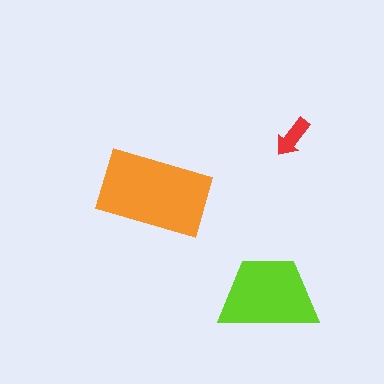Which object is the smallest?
The red arrow.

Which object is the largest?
The orange rectangle.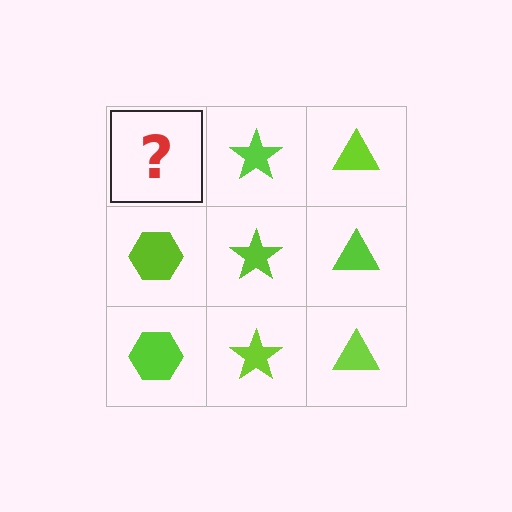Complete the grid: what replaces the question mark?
The question mark should be replaced with a lime hexagon.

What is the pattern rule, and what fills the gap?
The rule is that each column has a consistent shape. The gap should be filled with a lime hexagon.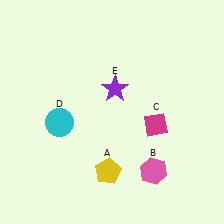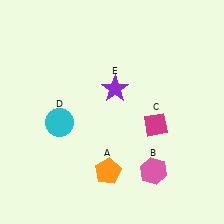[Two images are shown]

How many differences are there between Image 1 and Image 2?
There is 1 difference between the two images.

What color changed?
The pentagon (A) changed from yellow in Image 1 to orange in Image 2.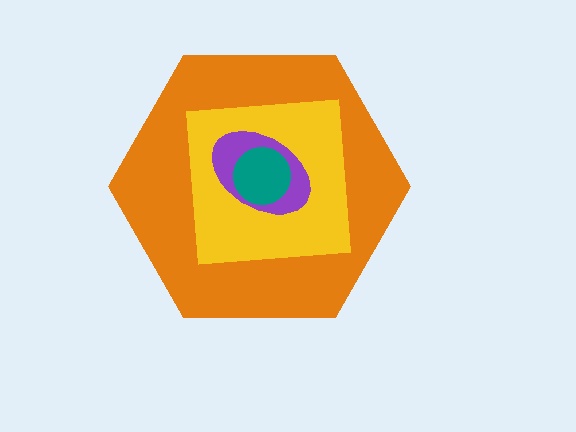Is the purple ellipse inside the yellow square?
Yes.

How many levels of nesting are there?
4.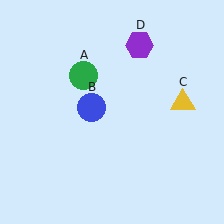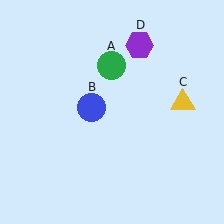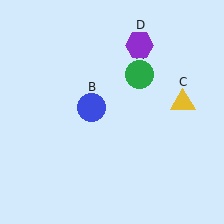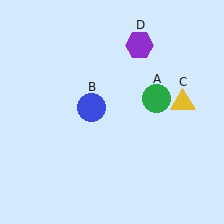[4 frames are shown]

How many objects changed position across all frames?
1 object changed position: green circle (object A).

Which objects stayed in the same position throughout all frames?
Blue circle (object B) and yellow triangle (object C) and purple hexagon (object D) remained stationary.